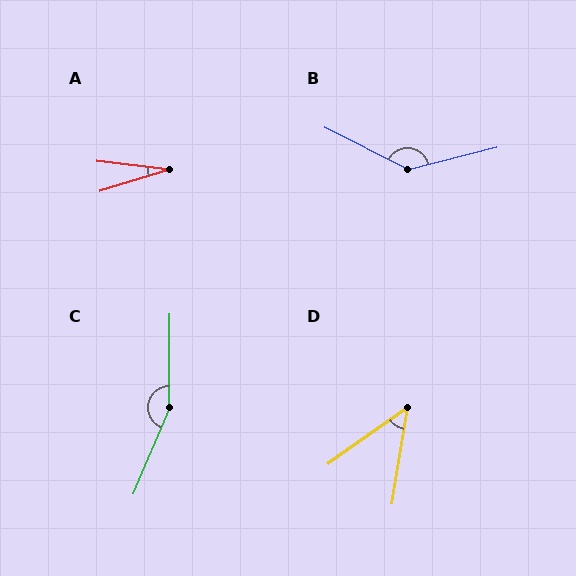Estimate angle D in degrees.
Approximately 45 degrees.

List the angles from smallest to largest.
A (24°), D (45°), B (139°), C (158°).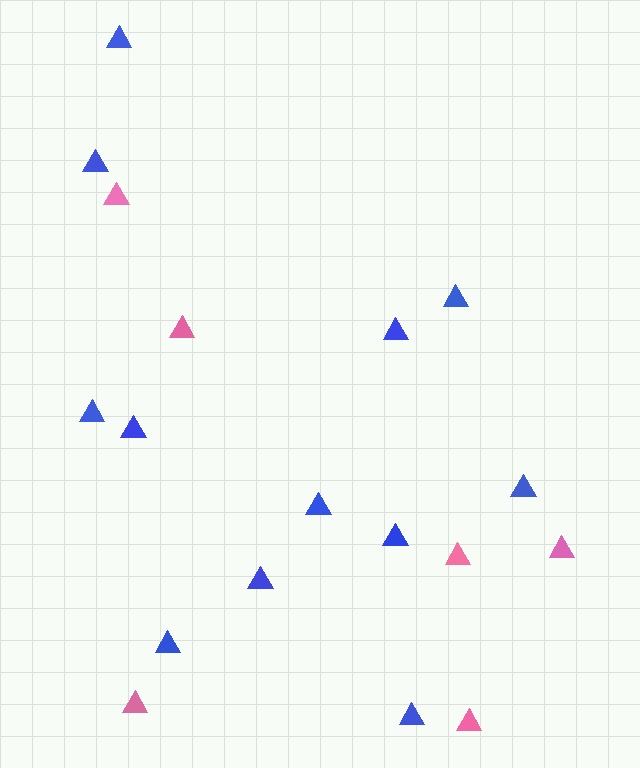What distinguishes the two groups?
There are 2 groups: one group of blue triangles (12) and one group of pink triangles (6).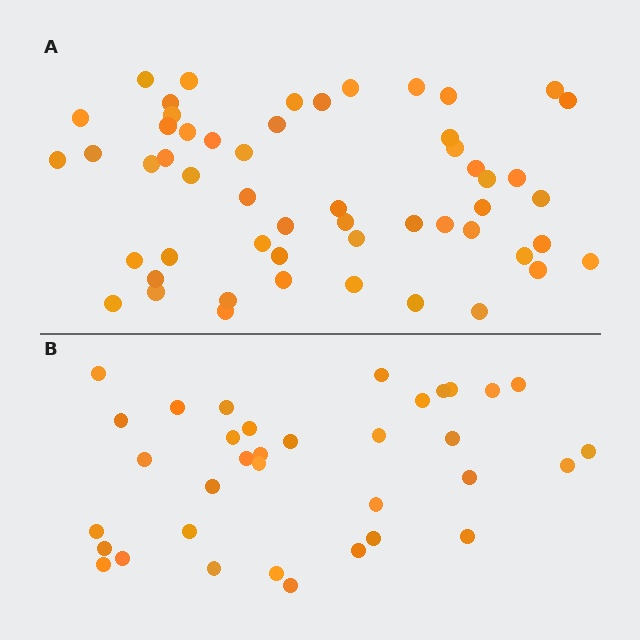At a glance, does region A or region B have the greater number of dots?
Region A (the top region) has more dots.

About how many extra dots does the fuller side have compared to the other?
Region A has approximately 20 more dots than region B.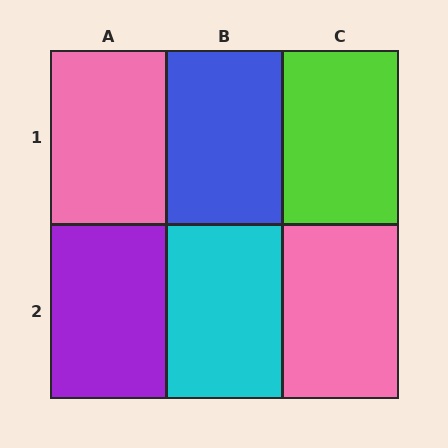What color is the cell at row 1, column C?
Lime.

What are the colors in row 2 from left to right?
Purple, cyan, pink.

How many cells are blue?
1 cell is blue.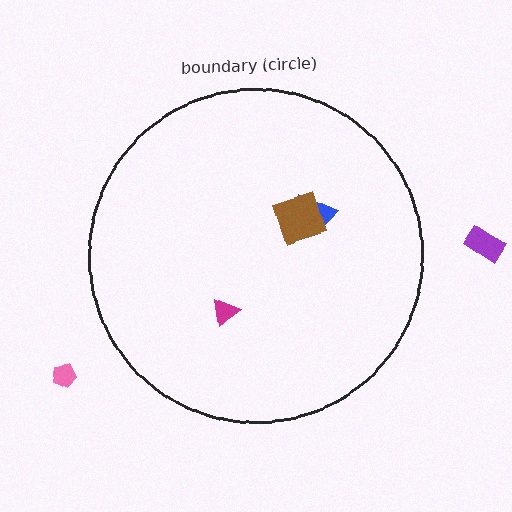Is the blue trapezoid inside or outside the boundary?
Inside.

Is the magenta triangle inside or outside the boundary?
Inside.